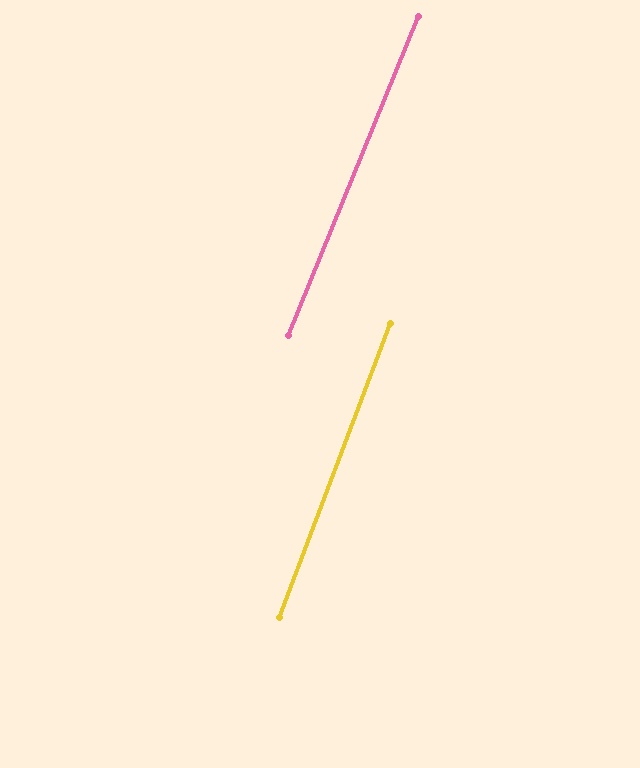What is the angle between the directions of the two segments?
Approximately 2 degrees.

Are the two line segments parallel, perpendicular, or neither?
Parallel — their directions differ by only 1.8°.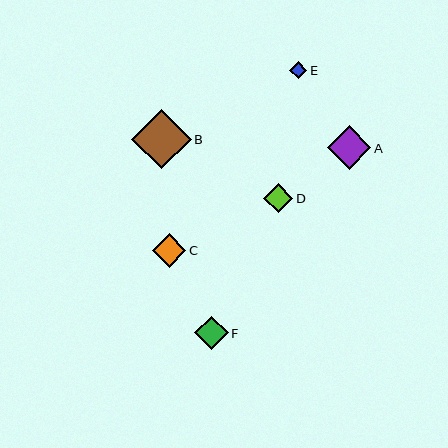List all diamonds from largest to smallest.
From largest to smallest: B, A, F, C, D, E.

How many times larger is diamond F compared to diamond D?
Diamond F is approximately 1.2 times the size of diamond D.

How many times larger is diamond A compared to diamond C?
Diamond A is approximately 1.3 times the size of diamond C.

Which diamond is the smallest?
Diamond E is the smallest with a size of approximately 17 pixels.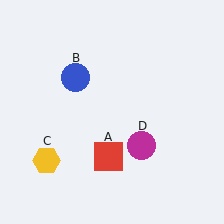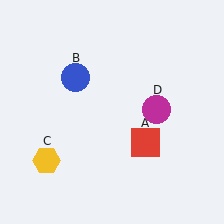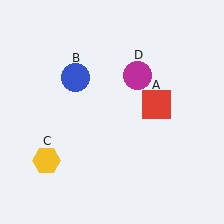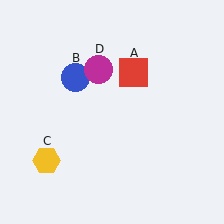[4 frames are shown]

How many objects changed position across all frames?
2 objects changed position: red square (object A), magenta circle (object D).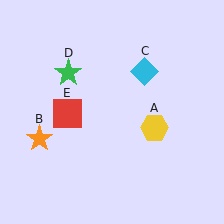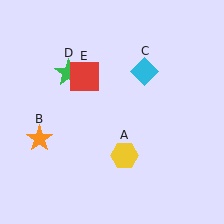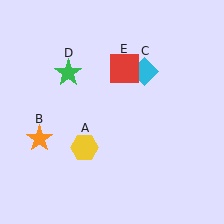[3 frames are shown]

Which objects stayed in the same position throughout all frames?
Orange star (object B) and cyan diamond (object C) and green star (object D) remained stationary.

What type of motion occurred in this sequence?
The yellow hexagon (object A), red square (object E) rotated clockwise around the center of the scene.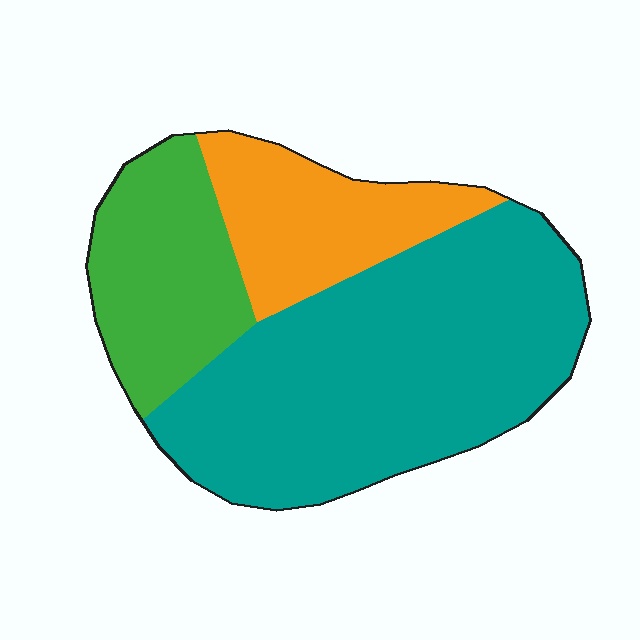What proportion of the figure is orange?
Orange takes up about one fifth (1/5) of the figure.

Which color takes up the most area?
Teal, at roughly 60%.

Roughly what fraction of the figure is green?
Green covers 22% of the figure.